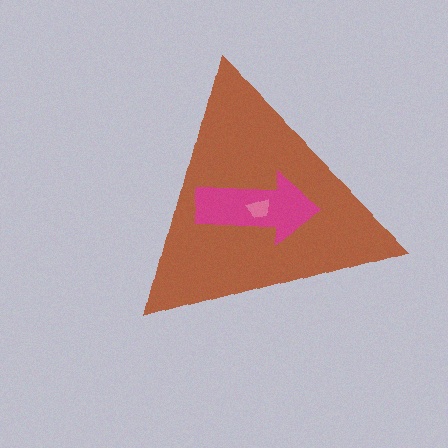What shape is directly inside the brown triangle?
The magenta arrow.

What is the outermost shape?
The brown triangle.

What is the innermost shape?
The pink trapezoid.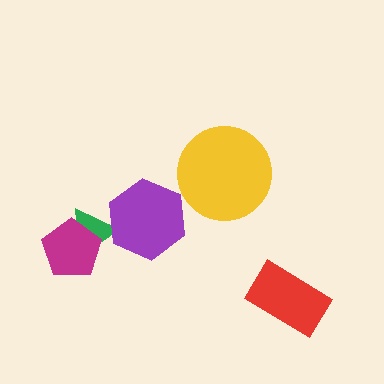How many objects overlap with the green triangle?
2 objects overlap with the green triangle.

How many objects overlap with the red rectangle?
0 objects overlap with the red rectangle.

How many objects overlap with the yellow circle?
0 objects overlap with the yellow circle.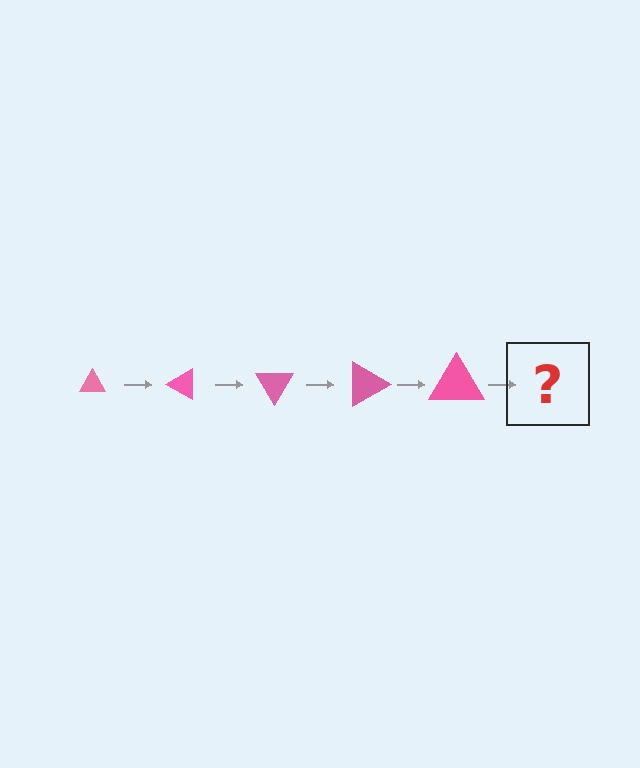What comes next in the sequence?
The next element should be a triangle, larger than the previous one and rotated 150 degrees from the start.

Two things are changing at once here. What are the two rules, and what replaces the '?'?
The two rules are that the triangle grows larger each step and it rotates 30 degrees each step. The '?' should be a triangle, larger than the previous one and rotated 150 degrees from the start.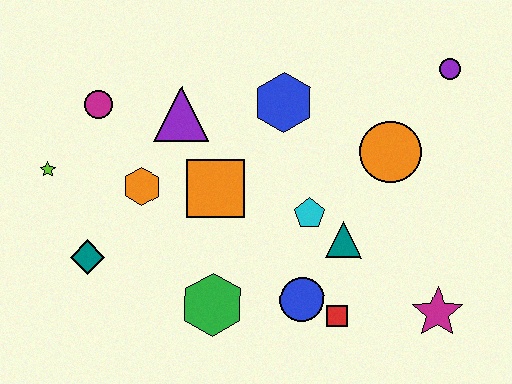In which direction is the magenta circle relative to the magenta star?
The magenta circle is to the left of the magenta star.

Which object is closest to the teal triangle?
The cyan pentagon is closest to the teal triangle.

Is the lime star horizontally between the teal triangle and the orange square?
No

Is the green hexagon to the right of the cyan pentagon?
No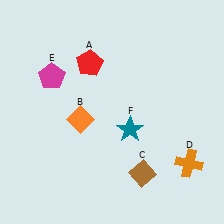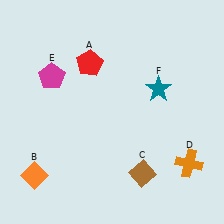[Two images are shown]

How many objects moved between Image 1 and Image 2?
2 objects moved between the two images.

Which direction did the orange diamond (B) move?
The orange diamond (B) moved down.